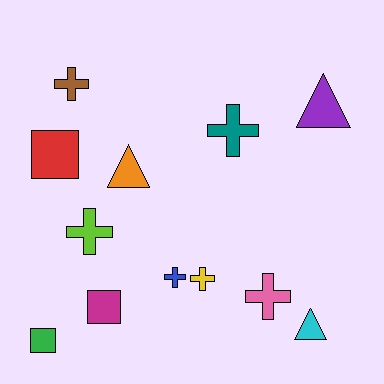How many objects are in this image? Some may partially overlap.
There are 12 objects.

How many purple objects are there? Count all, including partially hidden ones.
There is 1 purple object.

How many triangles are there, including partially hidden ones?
There are 3 triangles.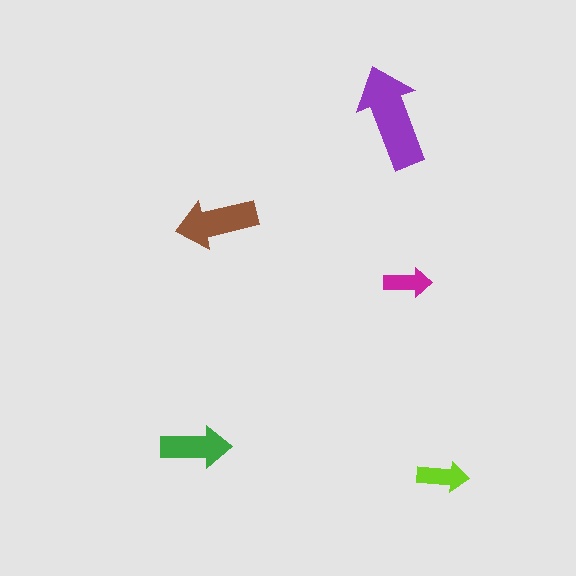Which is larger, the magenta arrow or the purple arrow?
The purple one.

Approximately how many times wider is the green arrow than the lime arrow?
About 1.5 times wider.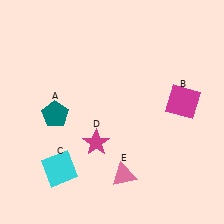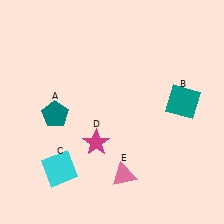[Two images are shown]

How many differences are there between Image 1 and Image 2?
There is 1 difference between the two images.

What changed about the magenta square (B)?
In Image 1, B is magenta. In Image 2, it changed to teal.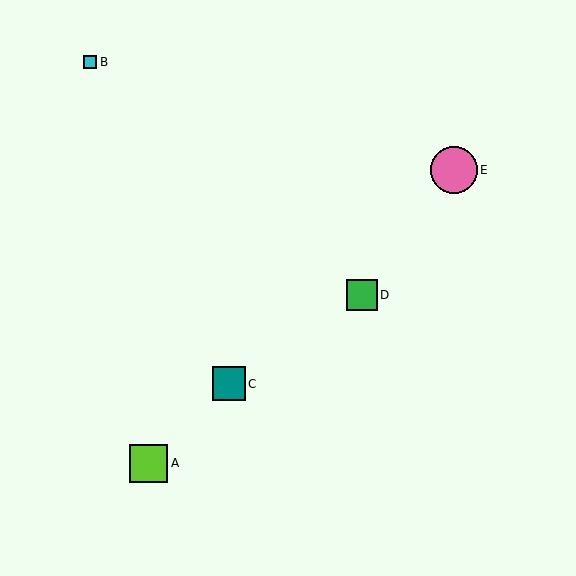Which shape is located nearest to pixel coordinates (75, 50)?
The cyan square (labeled B) at (90, 62) is nearest to that location.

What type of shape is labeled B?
Shape B is a cyan square.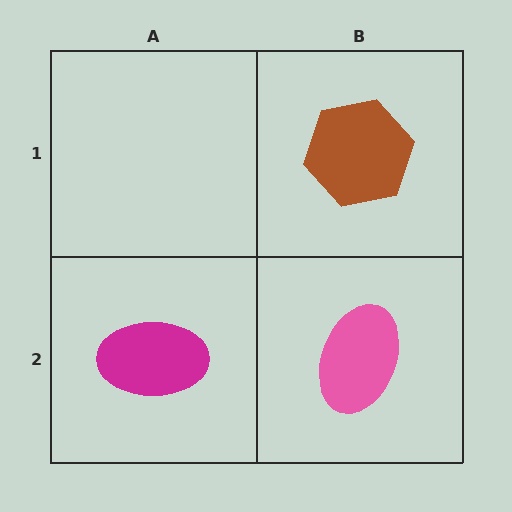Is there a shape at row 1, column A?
No, that cell is empty.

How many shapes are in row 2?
2 shapes.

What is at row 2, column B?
A pink ellipse.